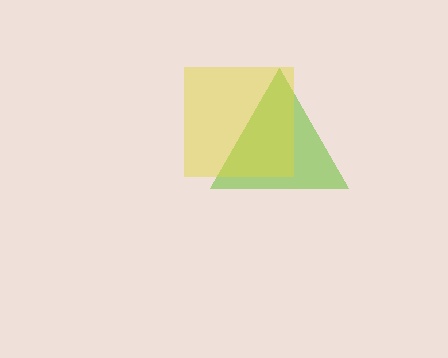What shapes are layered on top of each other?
The layered shapes are: a lime triangle, a yellow square.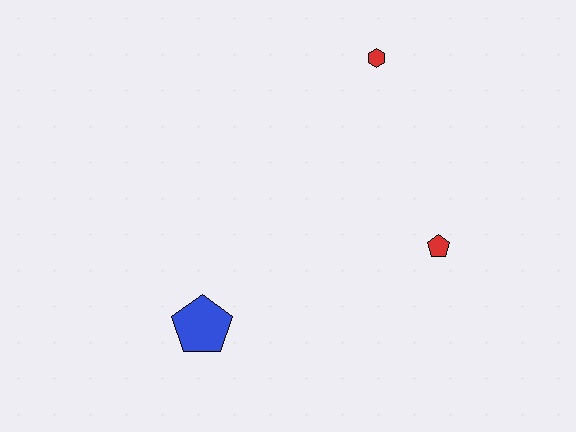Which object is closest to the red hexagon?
The red pentagon is closest to the red hexagon.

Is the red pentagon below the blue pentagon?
No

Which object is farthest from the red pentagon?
The blue pentagon is farthest from the red pentagon.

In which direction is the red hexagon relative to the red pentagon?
The red hexagon is above the red pentagon.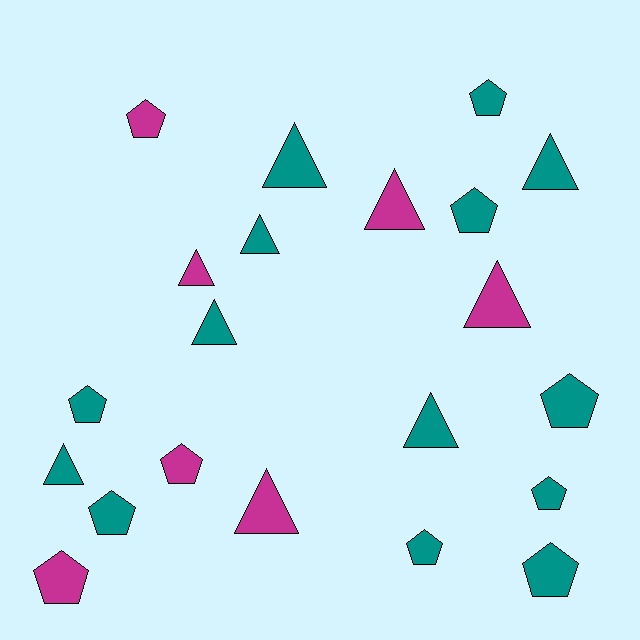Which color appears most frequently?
Teal, with 14 objects.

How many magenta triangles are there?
There are 4 magenta triangles.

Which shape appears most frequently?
Pentagon, with 11 objects.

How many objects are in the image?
There are 21 objects.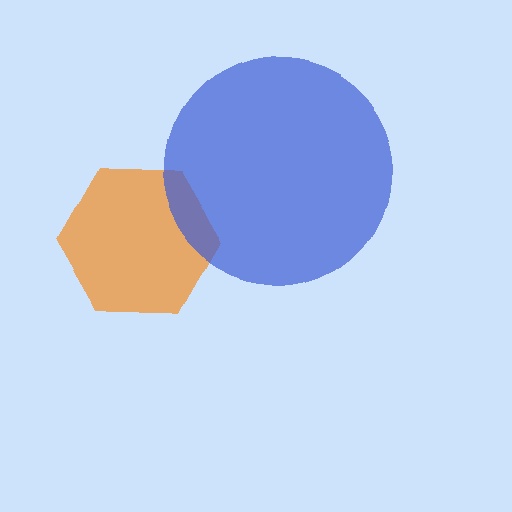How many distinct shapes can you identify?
There are 2 distinct shapes: an orange hexagon, a blue circle.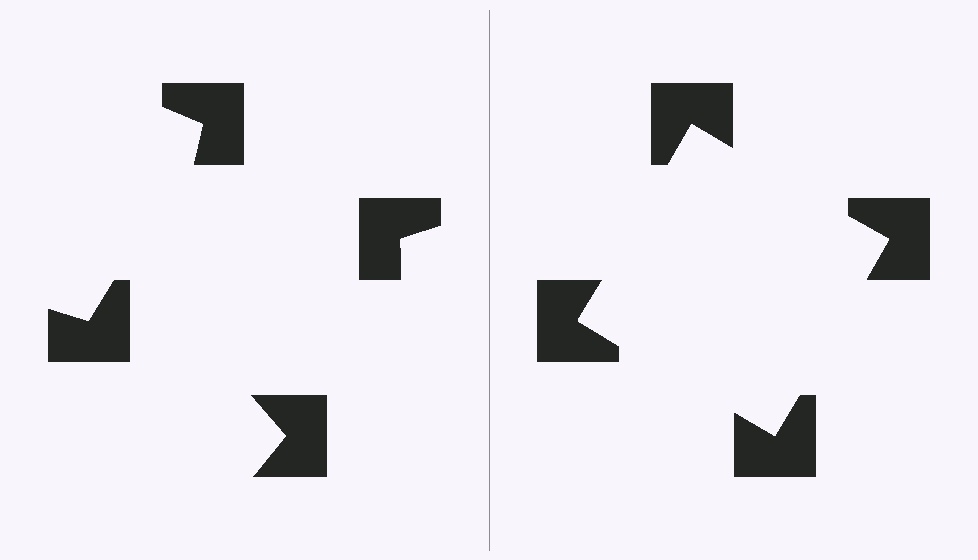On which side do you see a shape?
An illusory square appears on the right side. On the left side the wedge cuts are rotated, so no coherent shape forms.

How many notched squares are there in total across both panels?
8 — 4 on each side.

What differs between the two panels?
The notched squares are positioned identically on both sides; only the wedge orientations differ. On the right they align to a square; on the left they are misaligned.